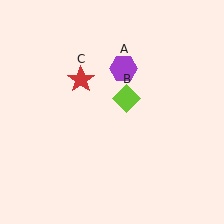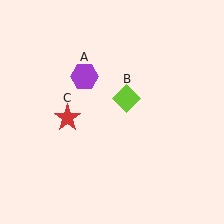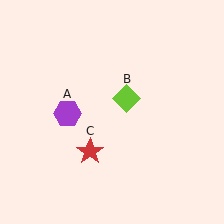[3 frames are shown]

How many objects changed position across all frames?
2 objects changed position: purple hexagon (object A), red star (object C).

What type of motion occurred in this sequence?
The purple hexagon (object A), red star (object C) rotated counterclockwise around the center of the scene.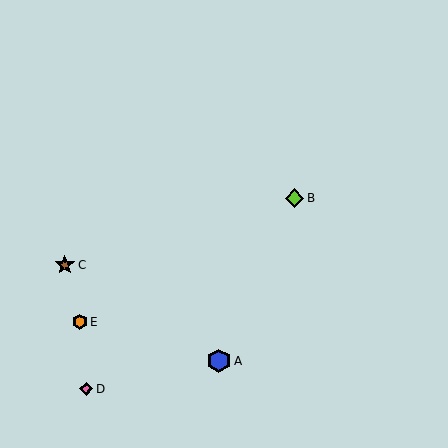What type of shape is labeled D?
Shape D is a pink diamond.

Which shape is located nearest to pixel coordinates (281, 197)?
The lime diamond (labeled B) at (294, 198) is nearest to that location.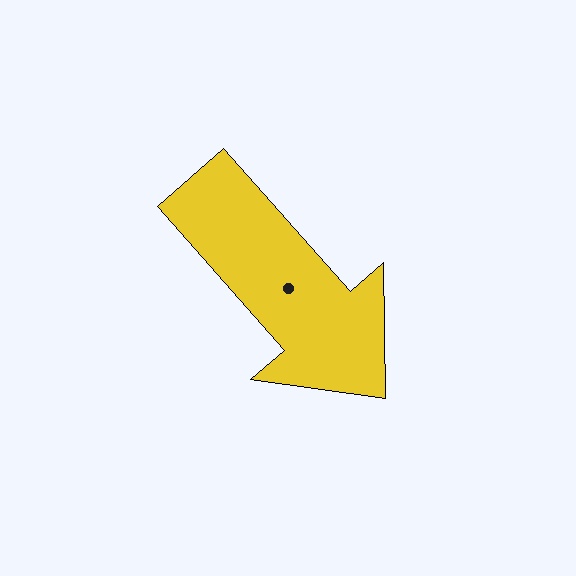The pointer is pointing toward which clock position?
Roughly 5 o'clock.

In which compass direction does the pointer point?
Southeast.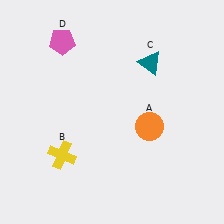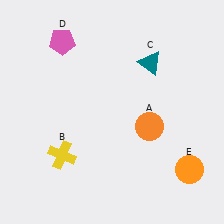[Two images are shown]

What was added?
An orange circle (E) was added in Image 2.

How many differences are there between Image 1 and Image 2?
There is 1 difference between the two images.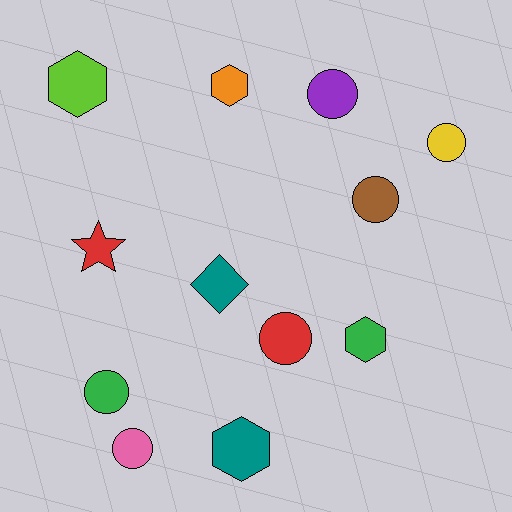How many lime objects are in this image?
There is 1 lime object.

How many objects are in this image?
There are 12 objects.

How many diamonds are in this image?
There is 1 diamond.